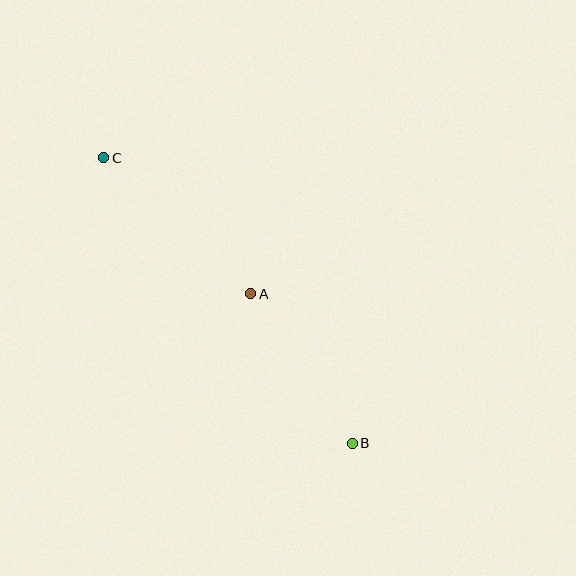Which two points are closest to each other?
Points A and B are closest to each other.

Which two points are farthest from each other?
Points B and C are farthest from each other.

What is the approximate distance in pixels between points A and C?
The distance between A and C is approximately 200 pixels.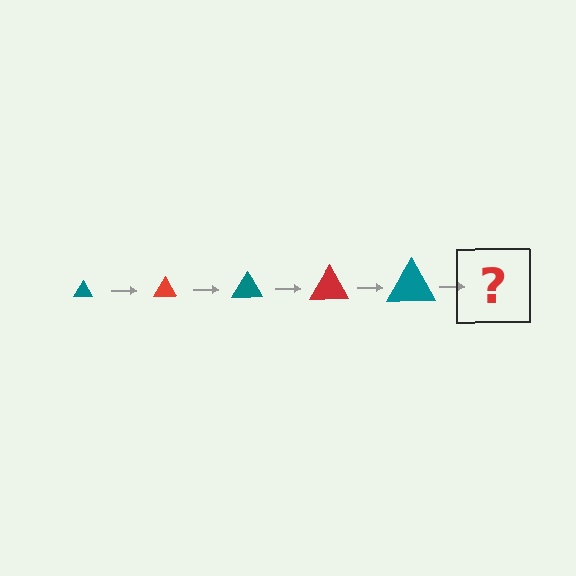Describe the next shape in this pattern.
It should be a red triangle, larger than the previous one.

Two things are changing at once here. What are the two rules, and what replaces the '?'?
The two rules are that the triangle grows larger each step and the color cycles through teal and red. The '?' should be a red triangle, larger than the previous one.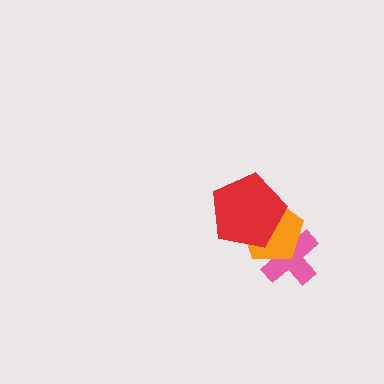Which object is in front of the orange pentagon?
The red pentagon is in front of the orange pentagon.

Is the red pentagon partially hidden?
No, no other shape covers it.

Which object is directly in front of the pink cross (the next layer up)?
The orange pentagon is directly in front of the pink cross.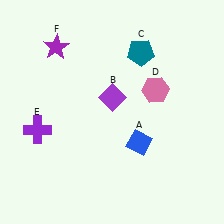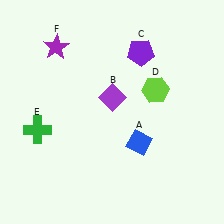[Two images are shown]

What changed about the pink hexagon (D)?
In Image 1, D is pink. In Image 2, it changed to lime.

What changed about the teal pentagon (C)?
In Image 1, C is teal. In Image 2, it changed to purple.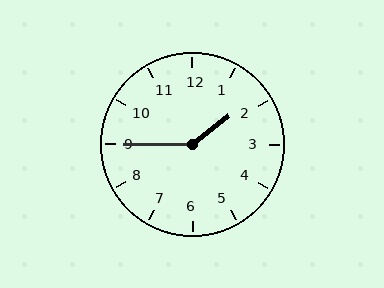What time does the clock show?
1:45.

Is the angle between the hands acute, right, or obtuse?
It is obtuse.